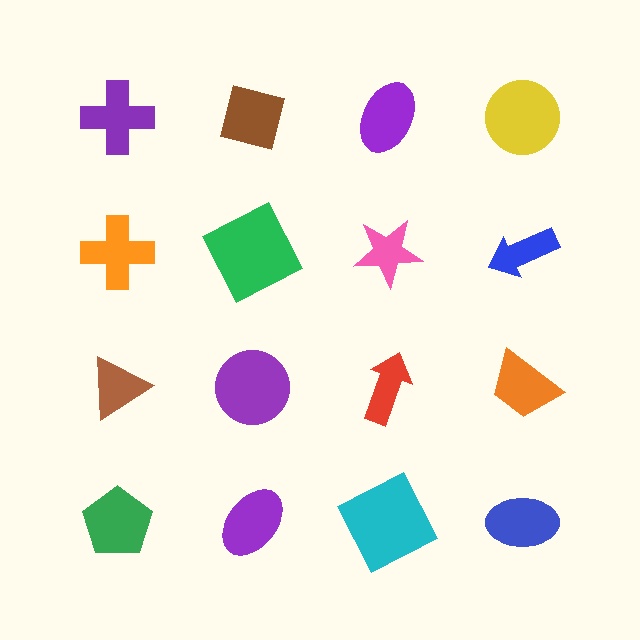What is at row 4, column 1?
A green pentagon.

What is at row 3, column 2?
A purple circle.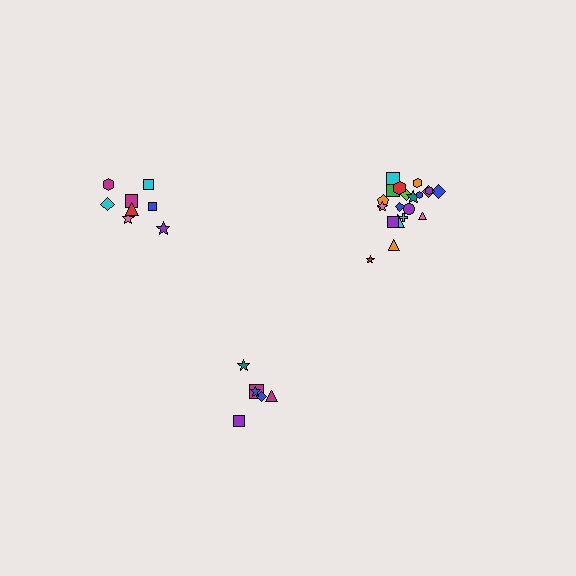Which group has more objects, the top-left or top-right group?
The top-right group.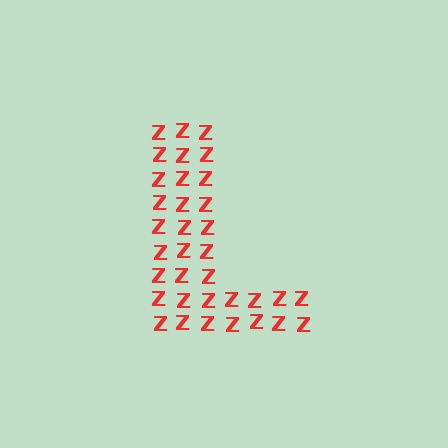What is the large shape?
The large shape is the letter L.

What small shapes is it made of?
It is made of small letter Z's.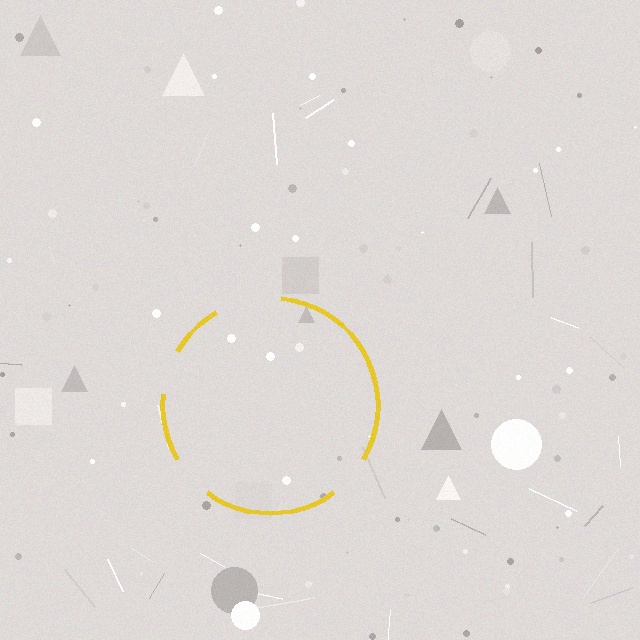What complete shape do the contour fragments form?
The contour fragments form a circle.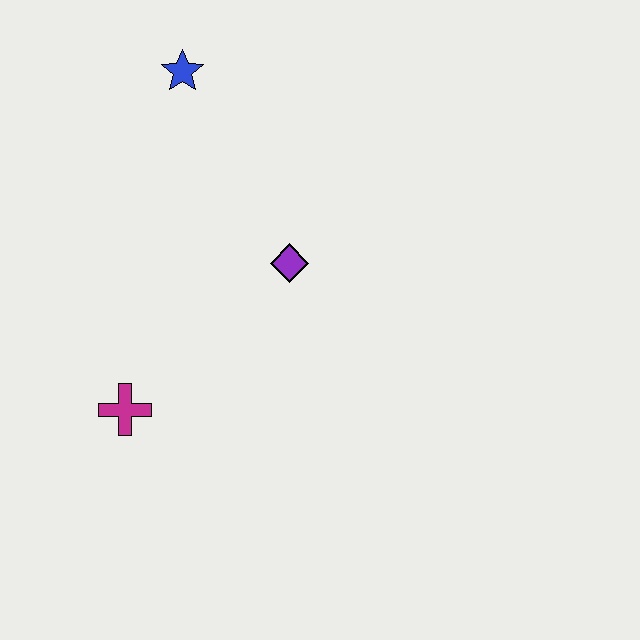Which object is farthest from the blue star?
The magenta cross is farthest from the blue star.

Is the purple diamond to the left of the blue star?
No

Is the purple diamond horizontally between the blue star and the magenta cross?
No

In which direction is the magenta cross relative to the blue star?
The magenta cross is below the blue star.